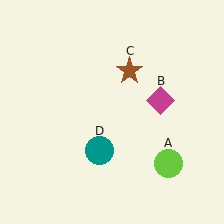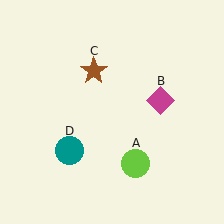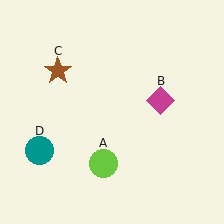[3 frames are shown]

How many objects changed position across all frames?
3 objects changed position: lime circle (object A), brown star (object C), teal circle (object D).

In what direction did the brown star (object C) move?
The brown star (object C) moved left.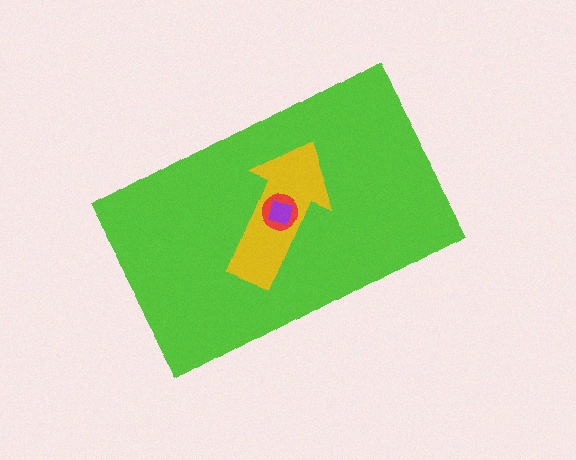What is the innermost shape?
The purple square.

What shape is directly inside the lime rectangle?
The yellow arrow.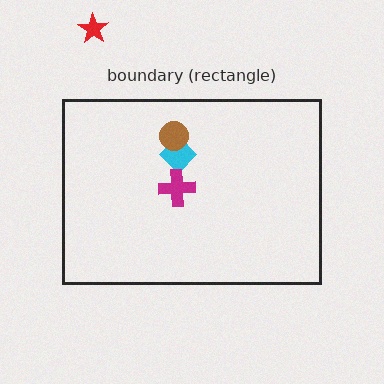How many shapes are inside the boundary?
3 inside, 1 outside.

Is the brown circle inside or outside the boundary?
Inside.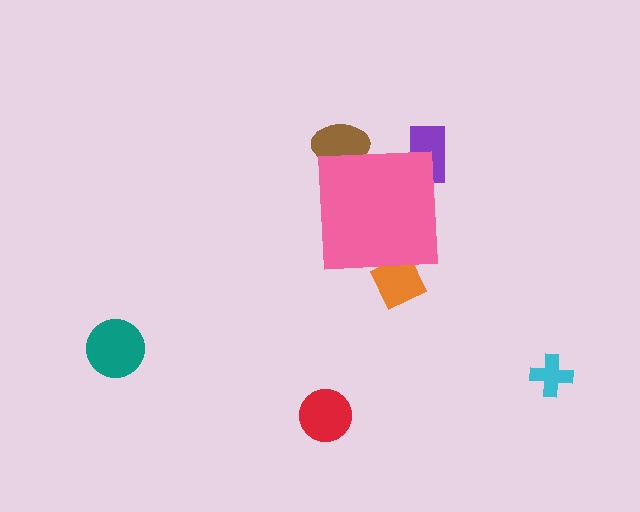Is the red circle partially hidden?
No, the red circle is fully visible.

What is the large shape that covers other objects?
A pink square.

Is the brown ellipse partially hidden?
Yes, the brown ellipse is partially hidden behind the pink square.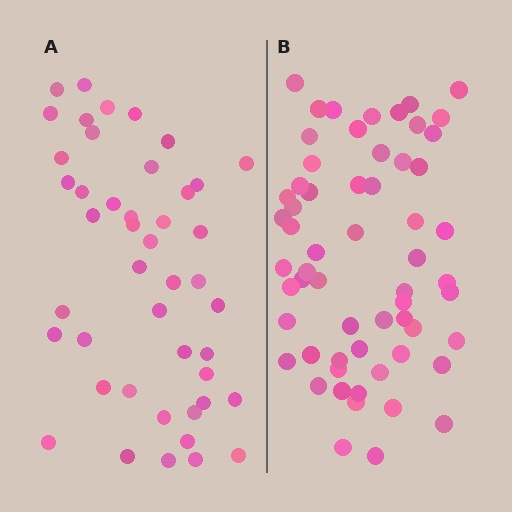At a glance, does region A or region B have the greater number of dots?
Region B (the right region) has more dots.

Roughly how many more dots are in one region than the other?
Region B has approximately 15 more dots than region A.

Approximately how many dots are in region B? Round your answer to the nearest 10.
About 60 dots.